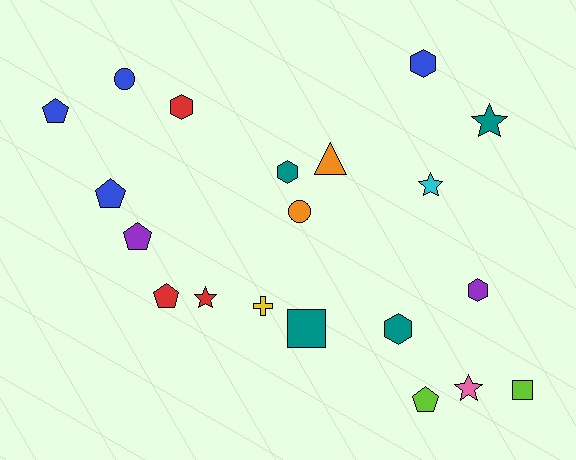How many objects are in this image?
There are 20 objects.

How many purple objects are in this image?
There are 2 purple objects.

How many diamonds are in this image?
There are no diamonds.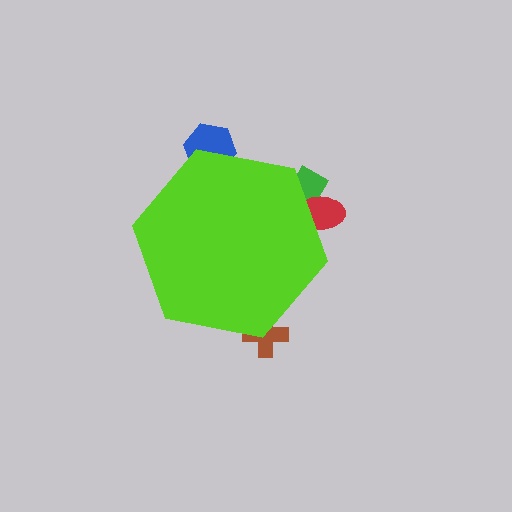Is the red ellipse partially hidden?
Yes, the red ellipse is partially hidden behind the lime hexagon.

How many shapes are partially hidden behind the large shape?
4 shapes are partially hidden.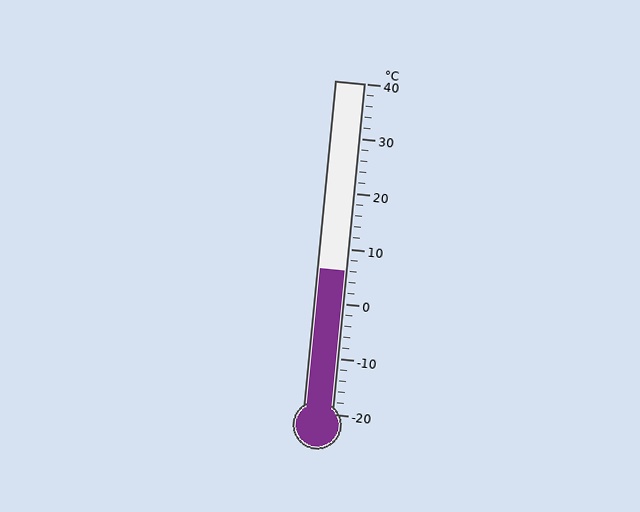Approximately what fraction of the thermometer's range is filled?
The thermometer is filled to approximately 45% of its range.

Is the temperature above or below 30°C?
The temperature is below 30°C.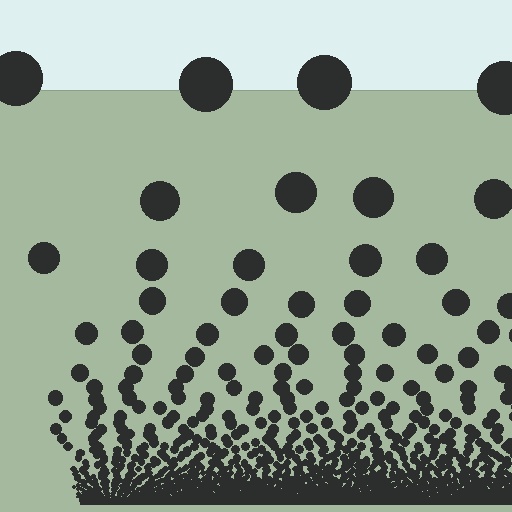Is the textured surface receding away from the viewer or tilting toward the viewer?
The surface appears to tilt toward the viewer. Texture elements get larger and sparser toward the top.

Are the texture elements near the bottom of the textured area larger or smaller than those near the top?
Smaller. The gradient is inverted — elements near the bottom are smaller and denser.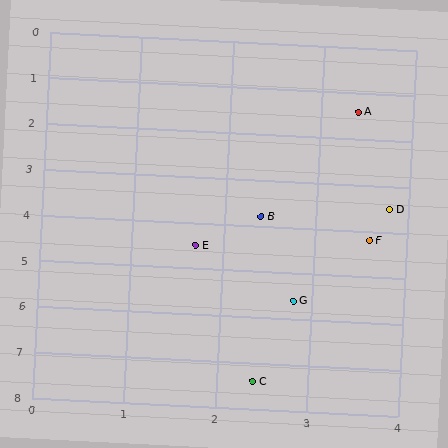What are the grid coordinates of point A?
Point A is at approximately (3.4, 1.4).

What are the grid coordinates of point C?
Point C is at approximately (2.4, 7.4).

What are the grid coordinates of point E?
Point E is at approximately (1.7, 4.5).